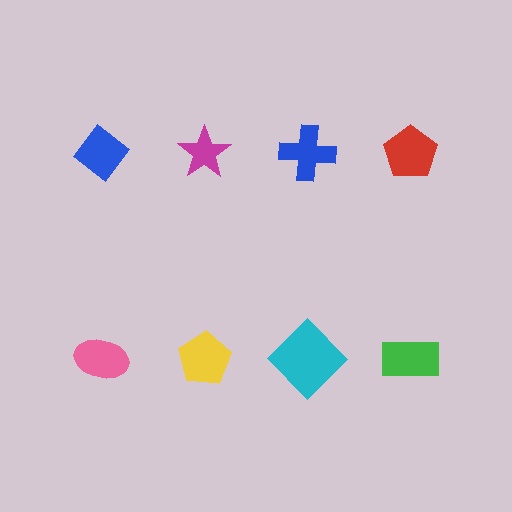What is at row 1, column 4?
A red pentagon.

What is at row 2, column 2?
A yellow pentagon.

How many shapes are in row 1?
4 shapes.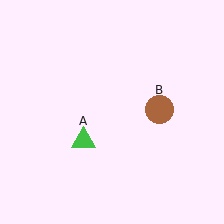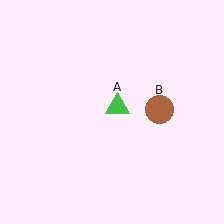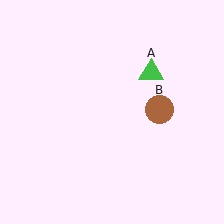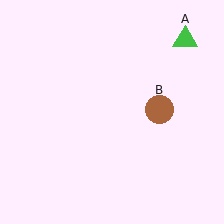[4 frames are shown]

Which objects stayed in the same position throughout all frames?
Brown circle (object B) remained stationary.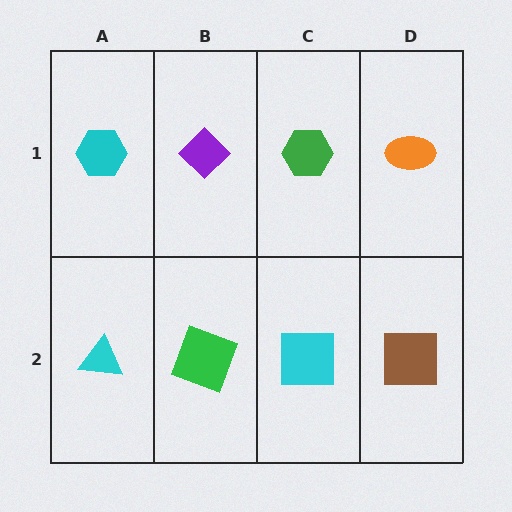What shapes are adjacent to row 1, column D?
A brown square (row 2, column D), a green hexagon (row 1, column C).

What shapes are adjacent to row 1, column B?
A green square (row 2, column B), a cyan hexagon (row 1, column A), a green hexagon (row 1, column C).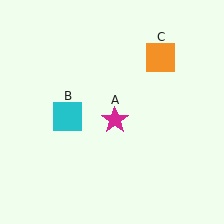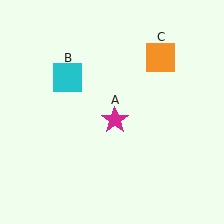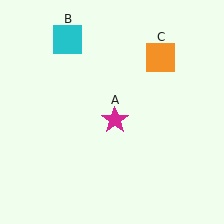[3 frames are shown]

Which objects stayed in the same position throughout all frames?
Magenta star (object A) and orange square (object C) remained stationary.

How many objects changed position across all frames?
1 object changed position: cyan square (object B).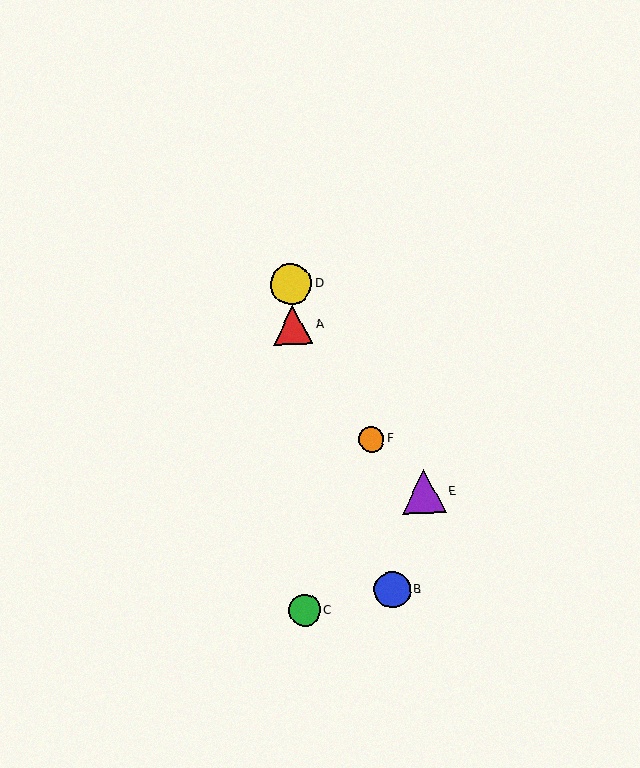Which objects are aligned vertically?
Objects A, C, D are aligned vertically.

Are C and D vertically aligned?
Yes, both are at x≈304.